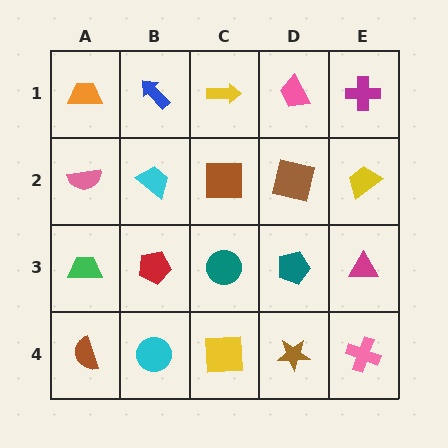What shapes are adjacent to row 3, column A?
A pink semicircle (row 2, column A), a brown semicircle (row 4, column A), a red pentagon (row 3, column B).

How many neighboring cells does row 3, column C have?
4.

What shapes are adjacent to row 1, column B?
A cyan trapezoid (row 2, column B), an orange trapezoid (row 1, column A), a yellow arrow (row 1, column C).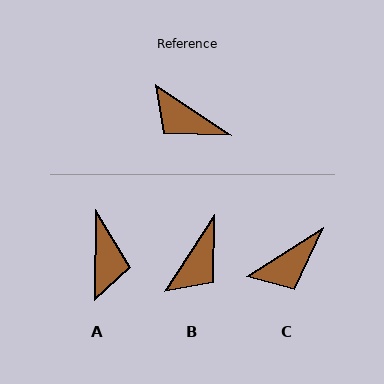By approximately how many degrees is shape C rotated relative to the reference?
Approximately 66 degrees counter-clockwise.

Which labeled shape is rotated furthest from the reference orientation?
A, about 123 degrees away.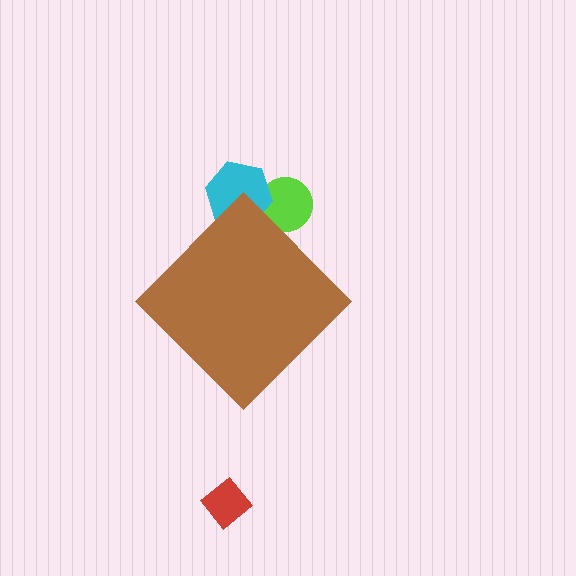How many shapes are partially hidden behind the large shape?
2 shapes are partially hidden.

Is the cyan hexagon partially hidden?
Yes, the cyan hexagon is partially hidden behind the brown diamond.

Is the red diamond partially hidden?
No, the red diamond is fully visible.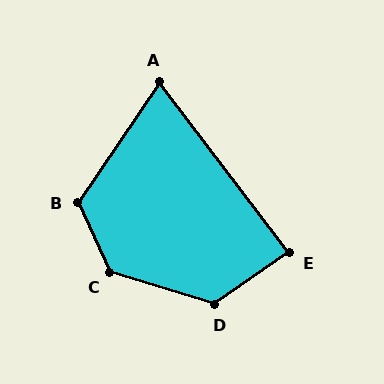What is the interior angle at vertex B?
Approximately 121 degrees (obtuse).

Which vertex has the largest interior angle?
C, at approximately 132 degrees.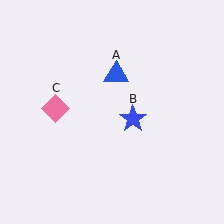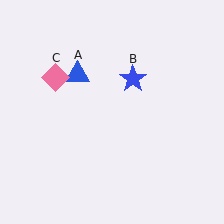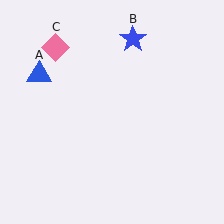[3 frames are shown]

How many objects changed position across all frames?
3 objects changed position: blue triangle (object A), blue star (object B), pink diamond (object C).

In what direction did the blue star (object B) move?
The blue star (object B) moved up.